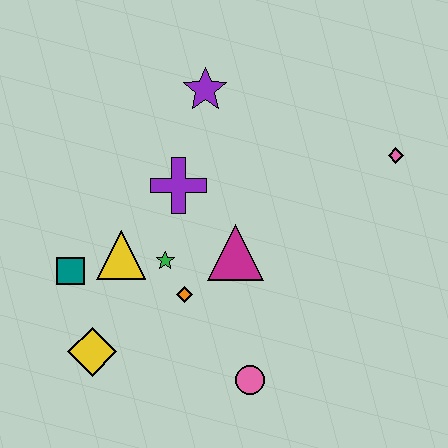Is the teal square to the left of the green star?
Yes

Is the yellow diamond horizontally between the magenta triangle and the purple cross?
No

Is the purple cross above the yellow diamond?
Yes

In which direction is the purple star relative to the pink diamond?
The purple star is to the left of the pink diamond.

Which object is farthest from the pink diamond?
The yellow diamond is farthest from the pink diamond.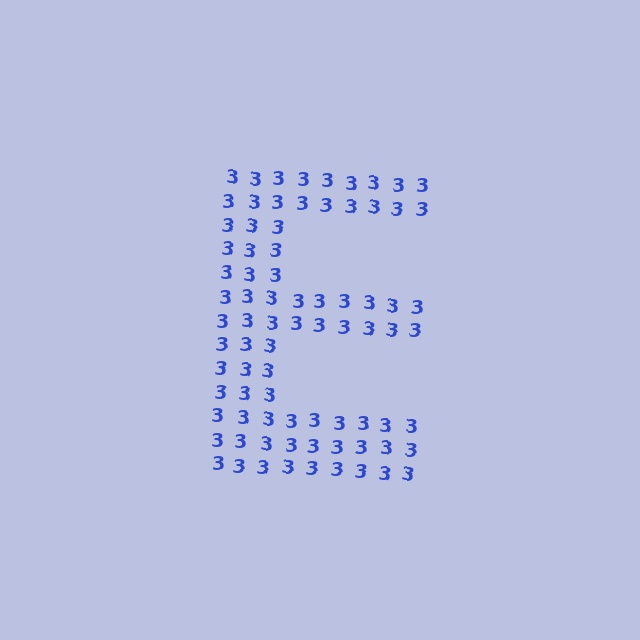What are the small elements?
The small elements are digit 3's.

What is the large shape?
The large shape is the letter E.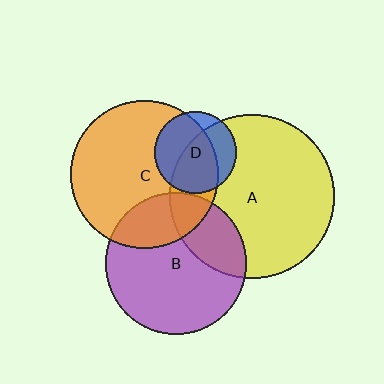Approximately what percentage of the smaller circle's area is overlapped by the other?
Approximately 20%.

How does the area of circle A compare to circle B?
Approximately 1.3 times.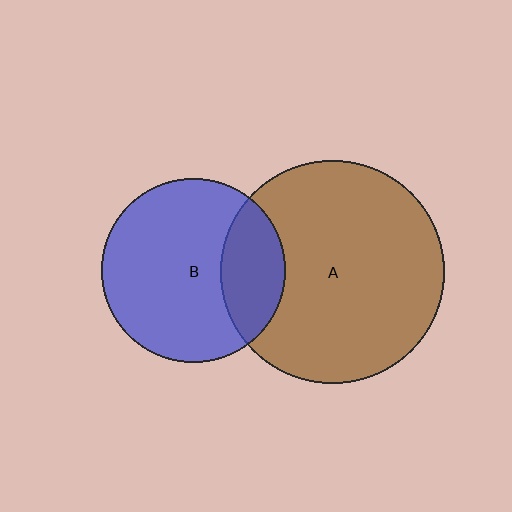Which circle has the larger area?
Circle A (brown).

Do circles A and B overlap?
Yes.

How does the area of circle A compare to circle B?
Approximately 1.5 times.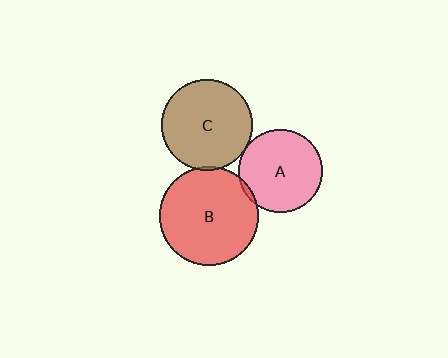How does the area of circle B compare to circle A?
Approximately 1.4 times.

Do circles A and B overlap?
Yes.